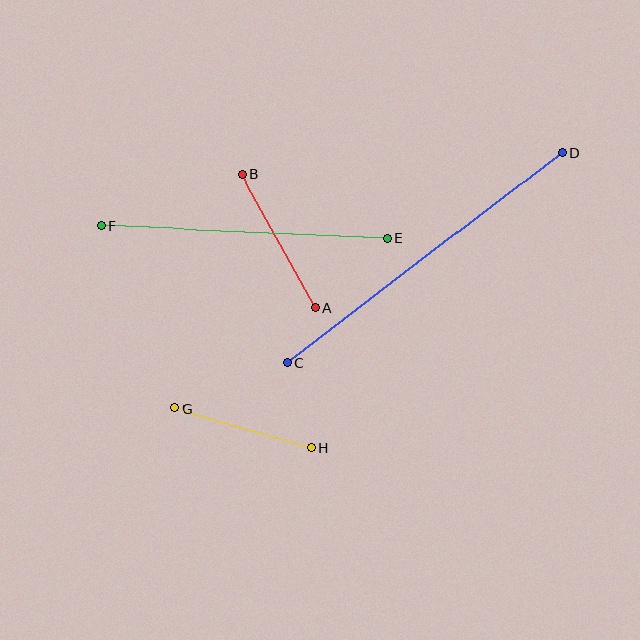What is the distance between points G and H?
The distance is approximately 142 pixels.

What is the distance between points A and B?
The distance is approximately 153 pixels.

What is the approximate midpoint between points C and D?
The midpoint is at approximately (424, 258) pixels.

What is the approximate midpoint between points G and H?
The midpoint is at approximately (243, 428) pixels.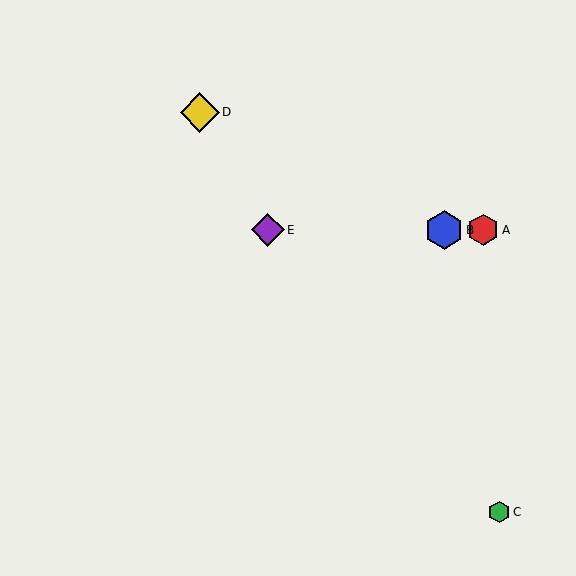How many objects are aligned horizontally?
3 objects (A, B, E) are aligned horizontally.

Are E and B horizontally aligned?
Yes, both are at y≈230.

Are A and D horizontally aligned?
No, A is at y≈230 and D is at y≈112.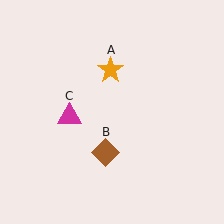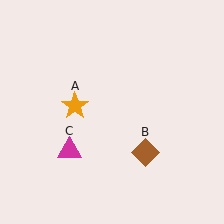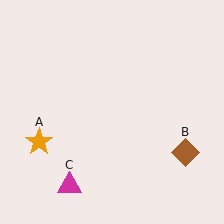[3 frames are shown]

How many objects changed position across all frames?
3 objects changed position: orange star (object A), brown diamond (object B), magenta triangle (object C).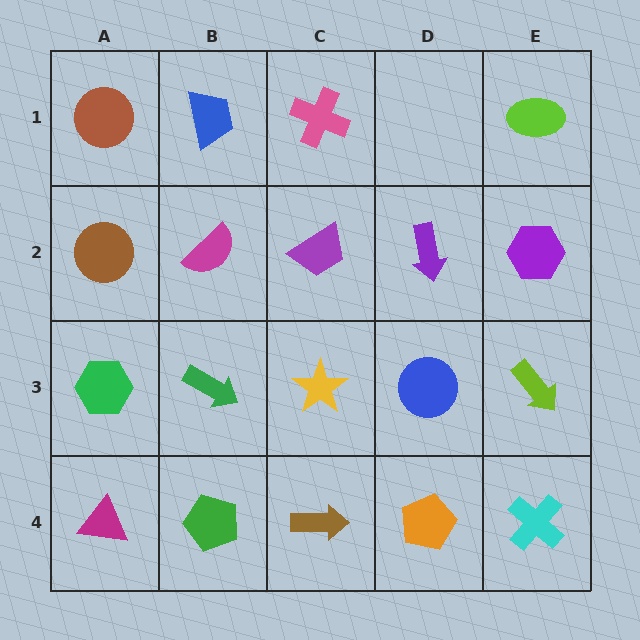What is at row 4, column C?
A brown arrow.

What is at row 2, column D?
A purple arrow.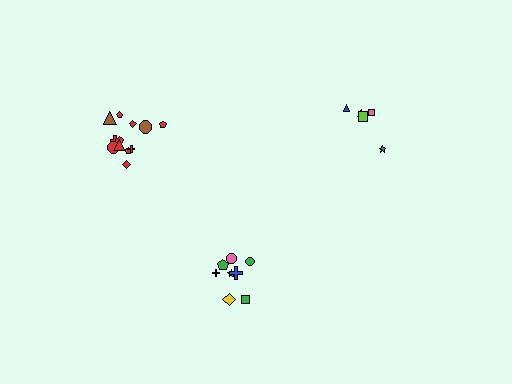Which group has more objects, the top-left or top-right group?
The top-left group.